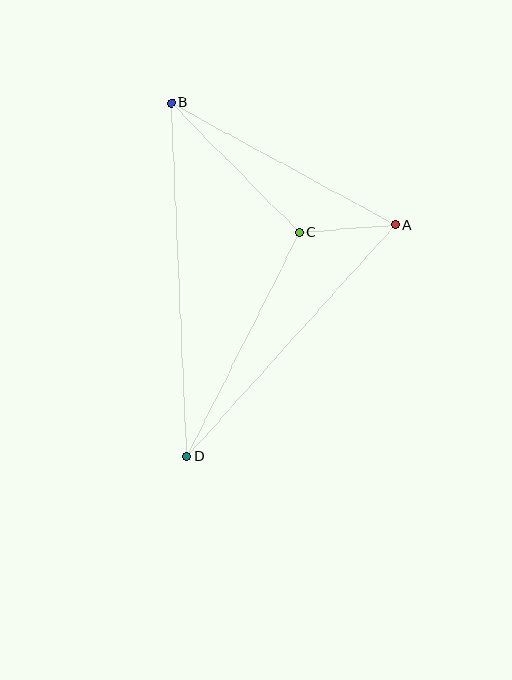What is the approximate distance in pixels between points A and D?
The distance between A and D is approximately 311 pixels.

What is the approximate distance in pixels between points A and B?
The distance between A and B is approximately 256 pixels.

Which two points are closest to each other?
Points A and C are closest to each other.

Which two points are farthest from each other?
Points B and D are farthest from each other.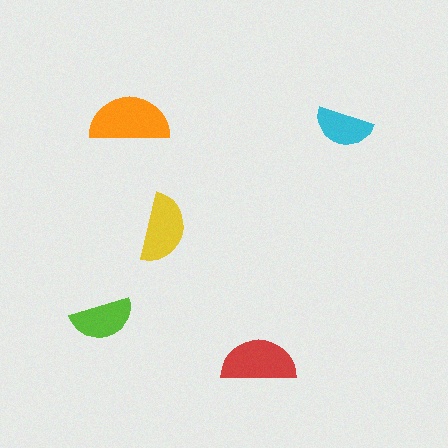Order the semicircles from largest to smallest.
the orange one, the red one, the yellow one, the lime one, the cyan one.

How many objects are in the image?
There are 5 objects in the image.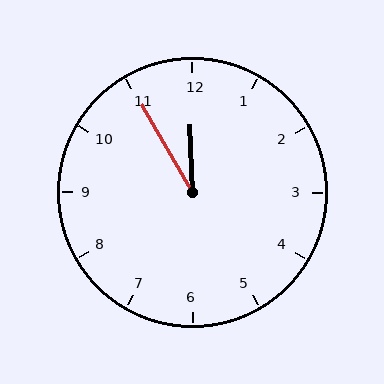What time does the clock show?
11:55.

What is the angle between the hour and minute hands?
Approximately 28 degrees.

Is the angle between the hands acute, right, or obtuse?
It is acute.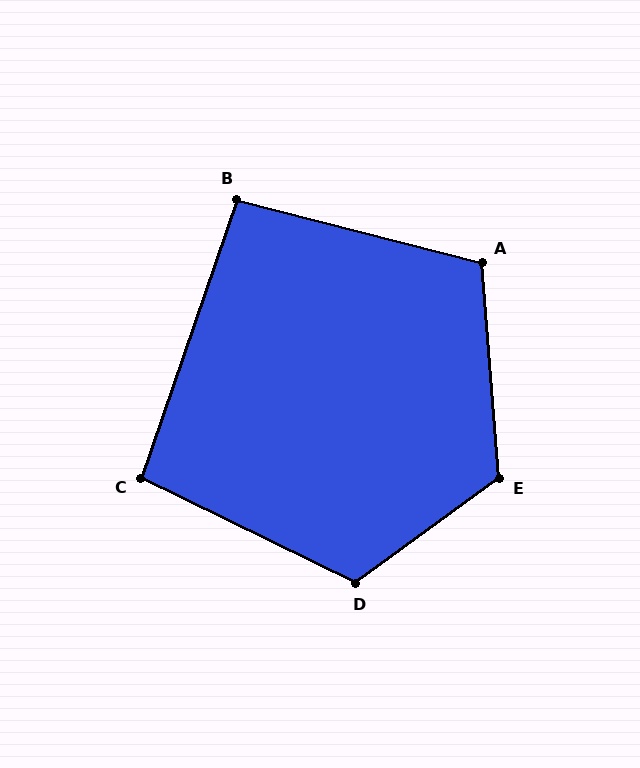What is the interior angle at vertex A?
Approximately 109 degrees (obtuse).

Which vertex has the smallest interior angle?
B, at approximately 95 degrees.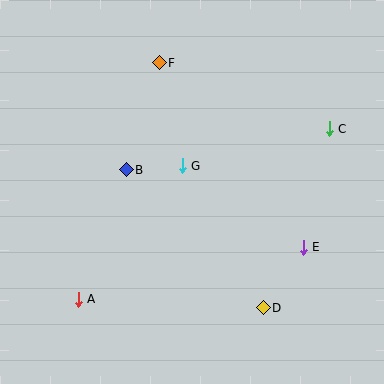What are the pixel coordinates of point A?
Point A is at (78, 299).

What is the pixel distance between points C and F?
The distance between C and F is 182 pixels.